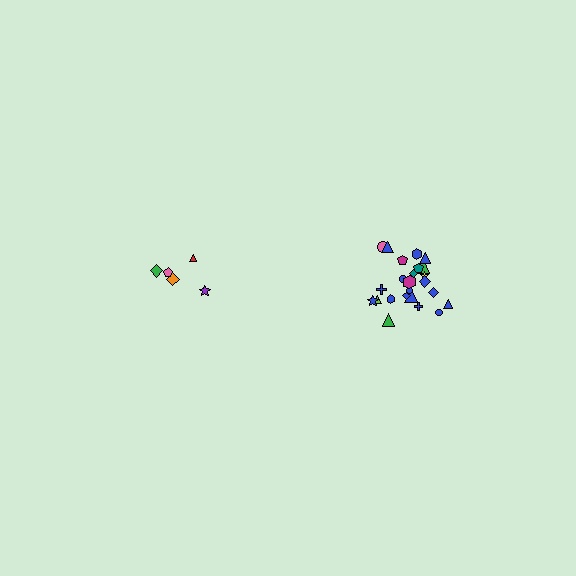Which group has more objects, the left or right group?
The right group.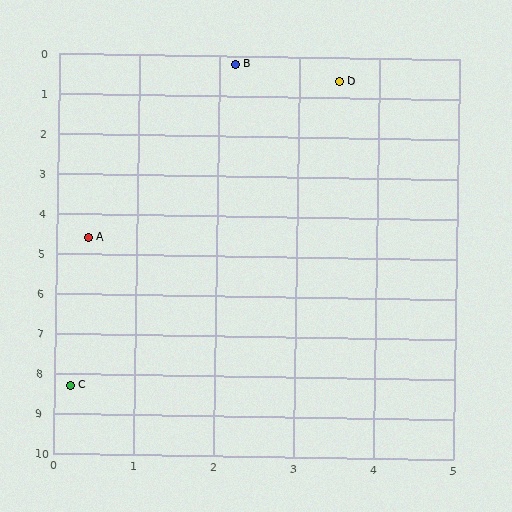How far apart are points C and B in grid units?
Points C and B are about 8.3 grid units apart.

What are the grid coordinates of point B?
Point B is at approximately (2.2, 0.2).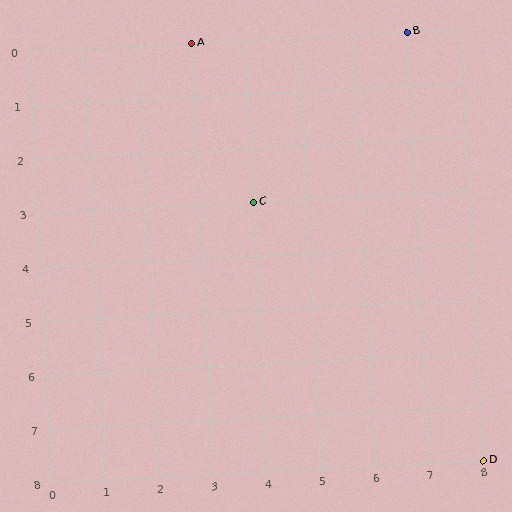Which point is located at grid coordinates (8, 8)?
Point D is at (8, 8).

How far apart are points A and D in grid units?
Points A and D are 5 columns and 8 rows apart (about 9.4 grid units diagonally).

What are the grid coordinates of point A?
Point A is at grid coordinates (3, 0).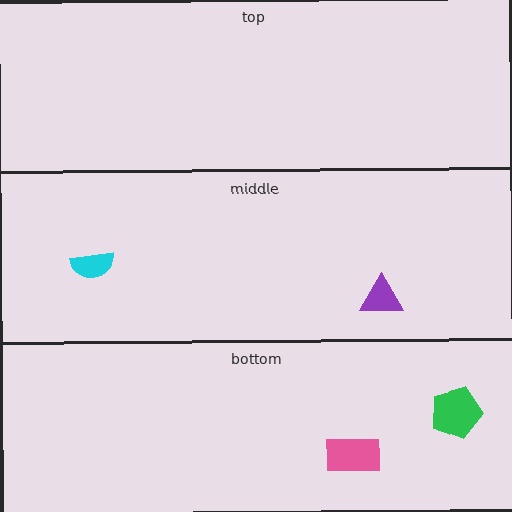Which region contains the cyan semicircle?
The middle region.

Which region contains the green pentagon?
The bottom region.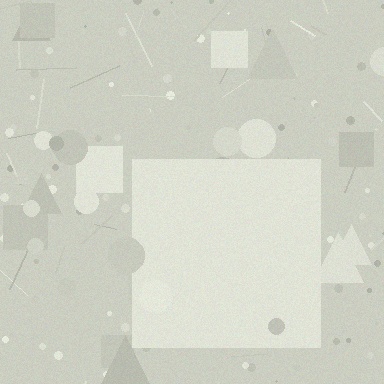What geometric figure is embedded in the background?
A square is embedded in the background.